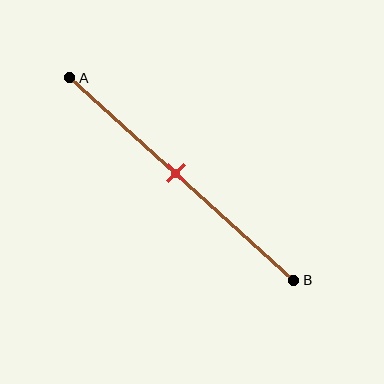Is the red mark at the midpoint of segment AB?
Yes, the mark is approximately at the midpoint.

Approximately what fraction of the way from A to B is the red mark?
The red mark is approximately 45% of the way from A to B.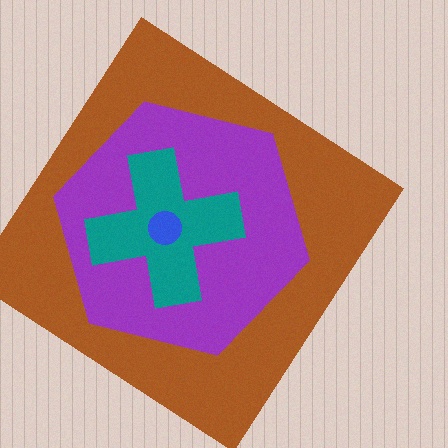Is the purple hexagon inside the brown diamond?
Yes.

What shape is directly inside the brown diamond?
The purple hexagon.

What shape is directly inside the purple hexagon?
The teal cross.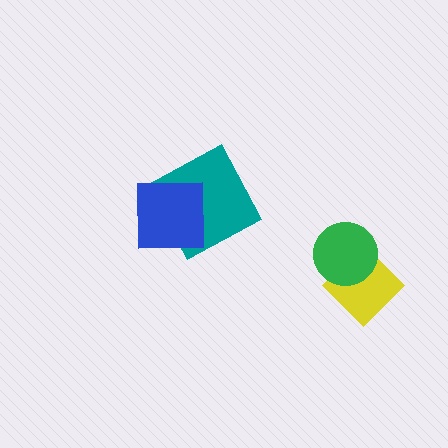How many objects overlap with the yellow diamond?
1 object overlaps with the yellow diamond.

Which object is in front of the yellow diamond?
The green circle is in front of the yellow diamond.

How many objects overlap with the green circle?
1 object overlaps with the green circle.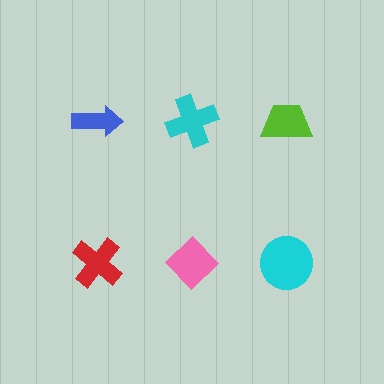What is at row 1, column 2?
A cyan cross.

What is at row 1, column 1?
A blue arrow.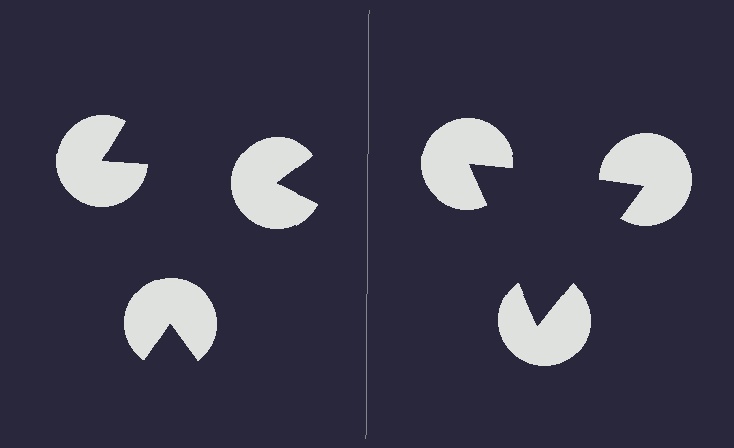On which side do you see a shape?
An illusory triangle appears on the right side. On the left side the wedge cuts are rotated, so no coherent shape forms.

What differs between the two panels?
The pac-man discs are positioned identically on both sides; only the wedge orientations differ. On the right they align to a triangle; on the left they are misaligned.